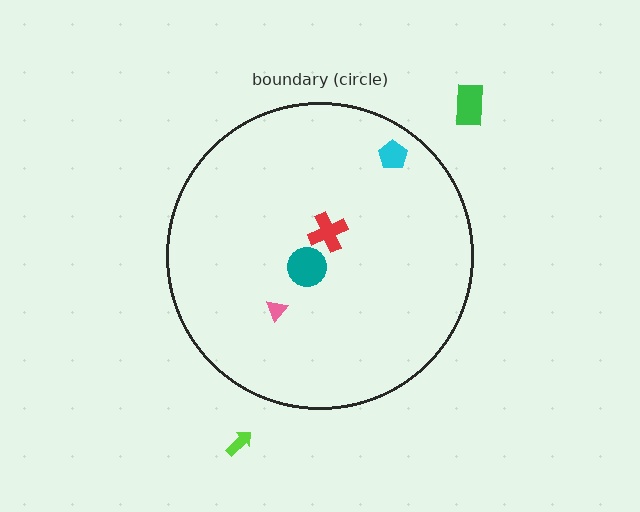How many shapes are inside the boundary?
4 inside, 2 outside.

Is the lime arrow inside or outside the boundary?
Outside.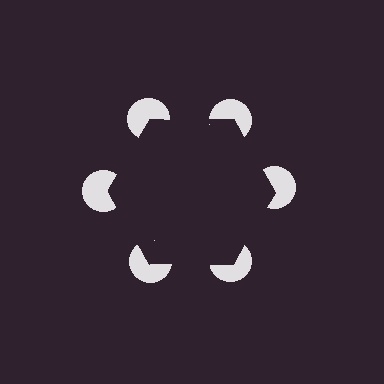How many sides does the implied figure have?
6 sides.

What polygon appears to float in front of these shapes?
An illusory hexagon — its edges are inferred from the aligned wedge cuts in the pac-man discs, not physically drawn.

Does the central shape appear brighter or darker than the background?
It typically appears slightly darker than the background, even though no actual brightness change is drawn.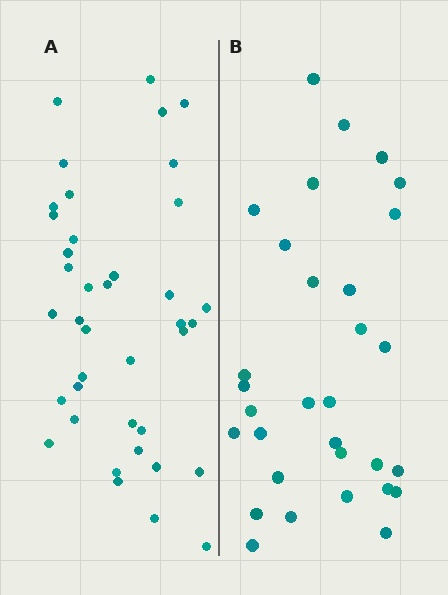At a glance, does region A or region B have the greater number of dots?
Region A (the left region) has more dots.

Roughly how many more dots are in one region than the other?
Region A has roughly 8 or so more dots than region B.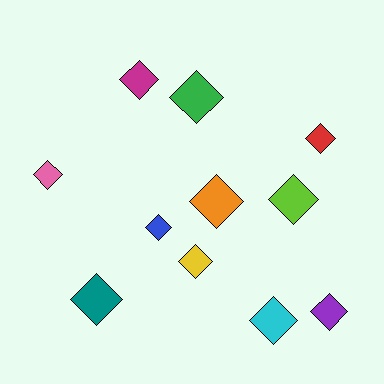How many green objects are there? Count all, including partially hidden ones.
There is 1 green object.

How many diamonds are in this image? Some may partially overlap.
There are 11 diamonds.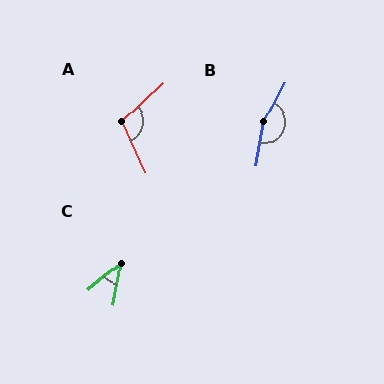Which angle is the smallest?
C, at approximately 40 degrees.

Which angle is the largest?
B, at approximately 162 degrees.